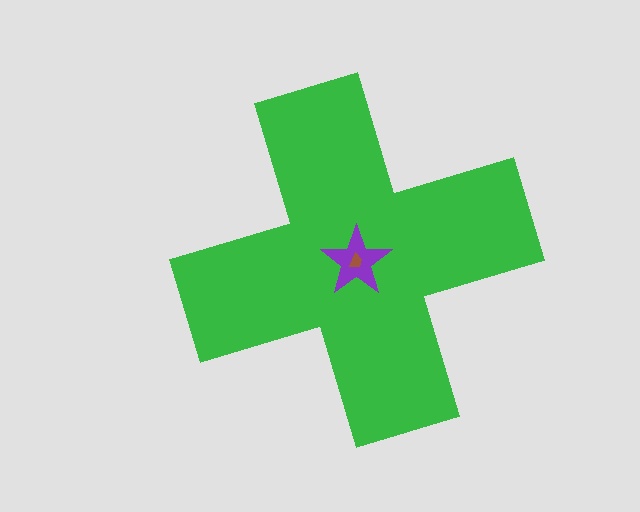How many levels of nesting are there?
3.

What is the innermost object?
The brown trapezoid.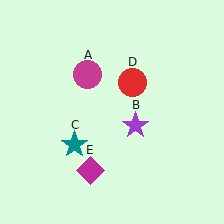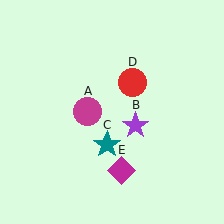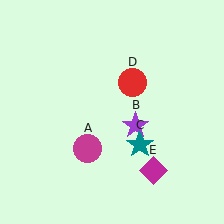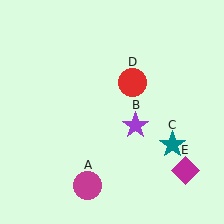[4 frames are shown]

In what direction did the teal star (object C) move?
The teal star (object C) moved right.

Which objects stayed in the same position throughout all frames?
Purple star (object B) and red circle (object D) remained stationary.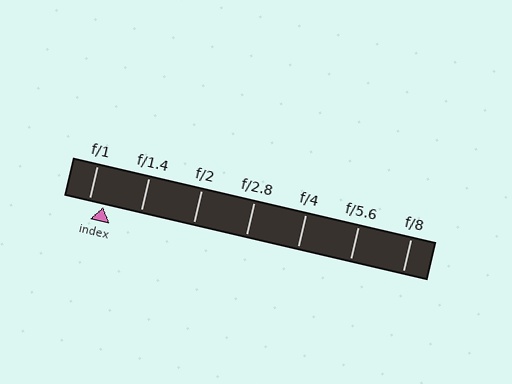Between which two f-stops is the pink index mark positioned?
The index mark is between f/1 and f/1.4.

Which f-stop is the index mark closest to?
The index mark is closest to f/1.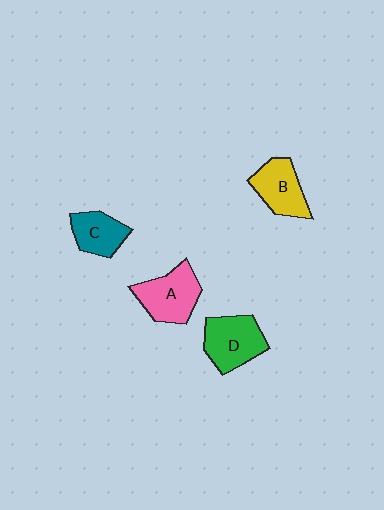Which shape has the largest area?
Shape D (green).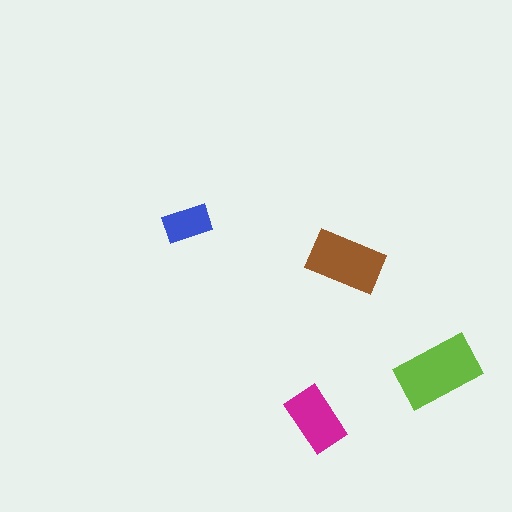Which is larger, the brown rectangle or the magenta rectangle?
The brown one.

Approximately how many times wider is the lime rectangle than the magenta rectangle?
About 1.5 times wider.